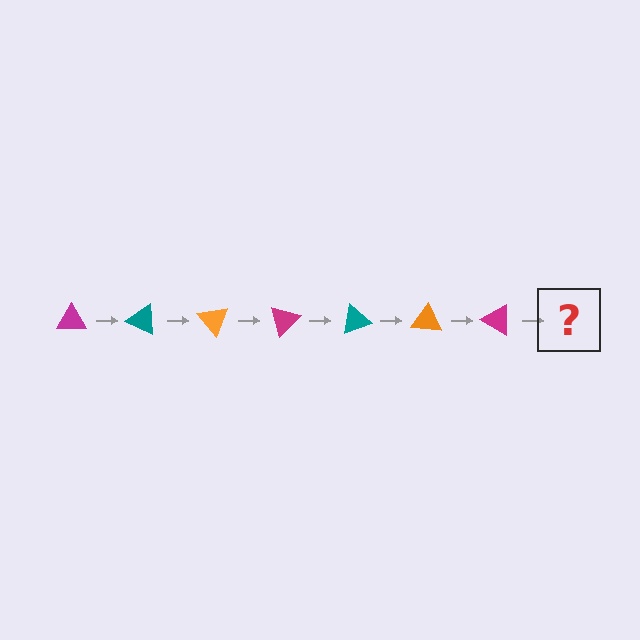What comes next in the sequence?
The next element should be a teal triangle, rotated 175 degrees from the start.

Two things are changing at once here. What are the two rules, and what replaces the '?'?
The two rules are that it rotates 25 degrees each step and the color cycles through magenta, teal, and orange. The '?' should be a teal triangle, rotated 175 degrees from the start.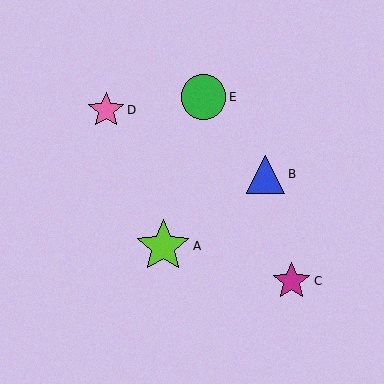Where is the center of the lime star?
The center of the lime star is at (163, 246).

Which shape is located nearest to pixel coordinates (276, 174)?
The blue triangle (labeled B) at (266, 174) is nearest to that location.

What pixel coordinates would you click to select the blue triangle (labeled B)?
Click at (266, 174) to select the blue triangle B.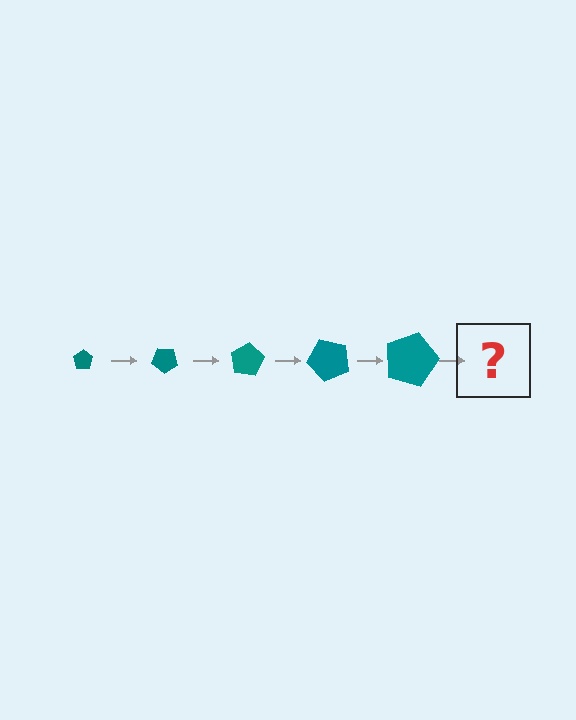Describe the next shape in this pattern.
It should be a pentagon, larger than the previous one and rotated 200 degrees from the start.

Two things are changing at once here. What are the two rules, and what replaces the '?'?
The two rules are that the pentagon grows larger each step and it rotates 40 degrees each step. The '?' should be a pentagon, larger than the previous one and rotated 200 degrees from the start.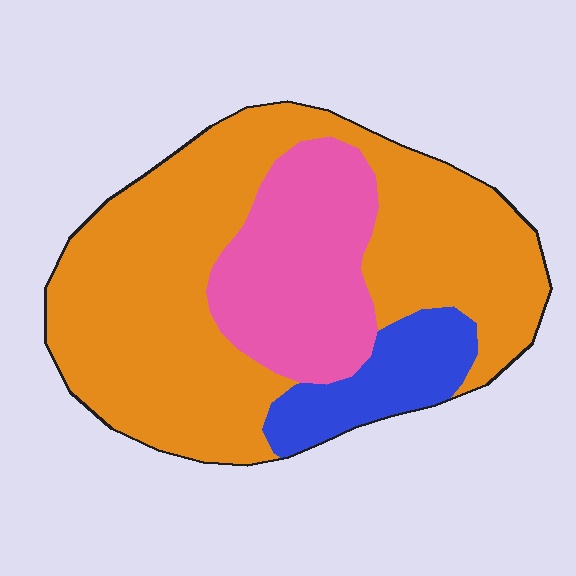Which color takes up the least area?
Blue, at roughly 10%.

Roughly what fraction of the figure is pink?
Pink covers 24% of the figure.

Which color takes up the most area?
Orange, at roughly 65%.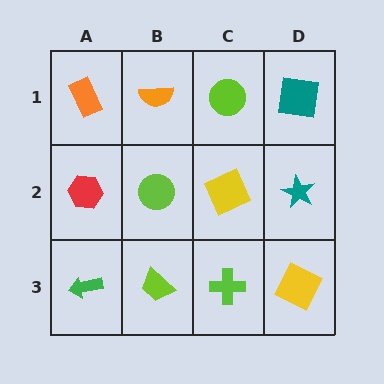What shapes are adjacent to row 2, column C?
A lime circle (row 1, column C), a lime cross (row 3, column C), a lime circle (row 2, column B), a teal star (row 2, column D).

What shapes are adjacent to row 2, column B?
An orange semicircle (row 1, column B), a lime trapezoid (row 3, column B), a red hexagon (row 2, column A), a yellow square (row 2, column C).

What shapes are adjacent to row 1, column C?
A yellow square (row 2, column C), an orange semicircle (row 1, column B), a teal square (row 1, column D).